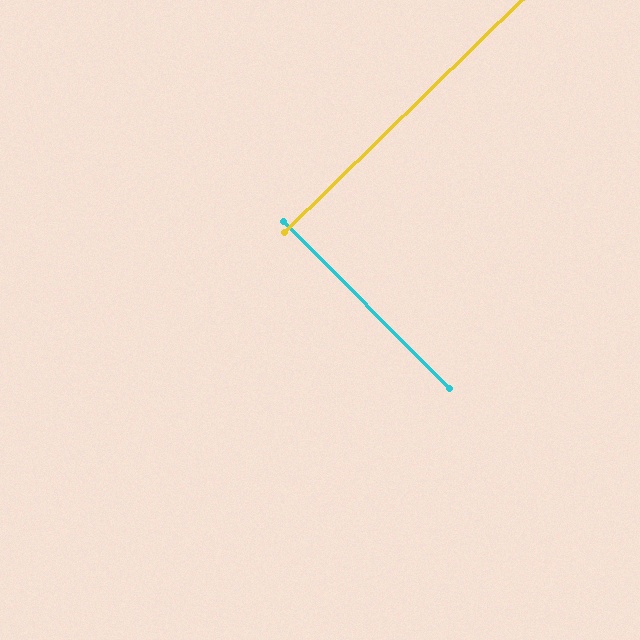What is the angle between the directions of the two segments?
Approximately 90 degrees.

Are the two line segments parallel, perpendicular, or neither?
Perpendicular — they meet at approximately 90°.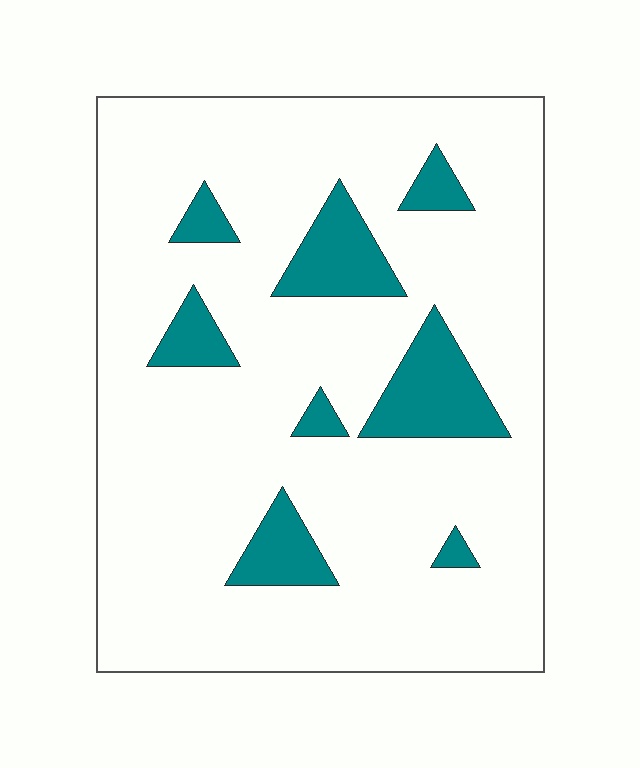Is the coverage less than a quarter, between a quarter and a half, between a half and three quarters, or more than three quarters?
Less than a quarter.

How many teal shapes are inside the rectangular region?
8.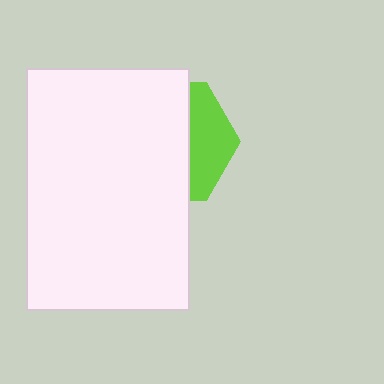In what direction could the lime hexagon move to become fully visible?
The lime hexagon could move right. That would shift it out from behind the white rectangle entirely.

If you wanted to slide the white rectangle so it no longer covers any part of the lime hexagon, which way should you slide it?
Slide it left — that is the most direct way to separate the two shapes.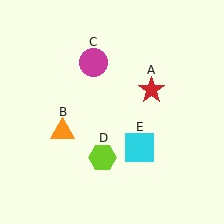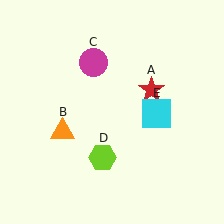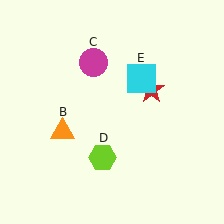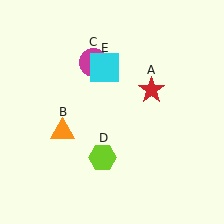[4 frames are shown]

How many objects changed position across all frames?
1 object changed position: cyan square (object E).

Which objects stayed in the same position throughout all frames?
Red star (object A) and orange triangle (object B) and magenta circle (object C) and lime hexagon (object D) remained stationary.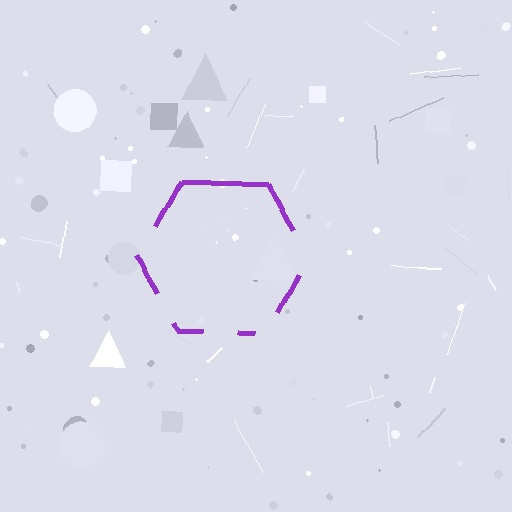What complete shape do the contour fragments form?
The contour fragments form a hexagon.